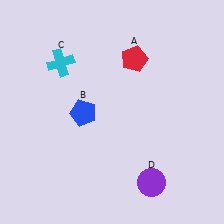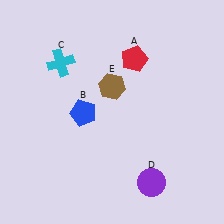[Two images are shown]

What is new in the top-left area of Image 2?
A brown hexagon (E) was added in the top-left area of Image 2.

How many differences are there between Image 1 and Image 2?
There is 1 difference between the two images.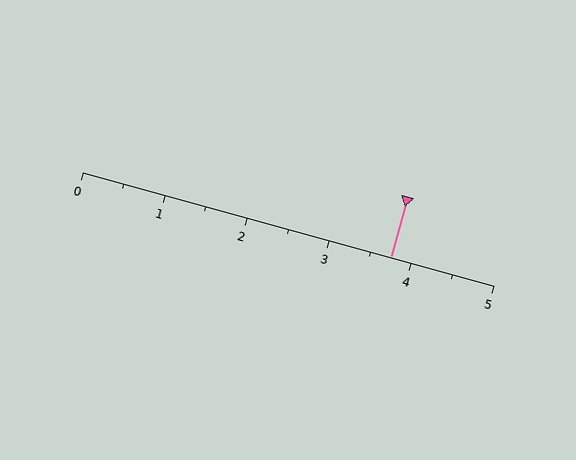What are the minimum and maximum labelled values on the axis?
The axis runs from 0 to 5.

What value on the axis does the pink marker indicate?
The marker indicates approximately 3.8.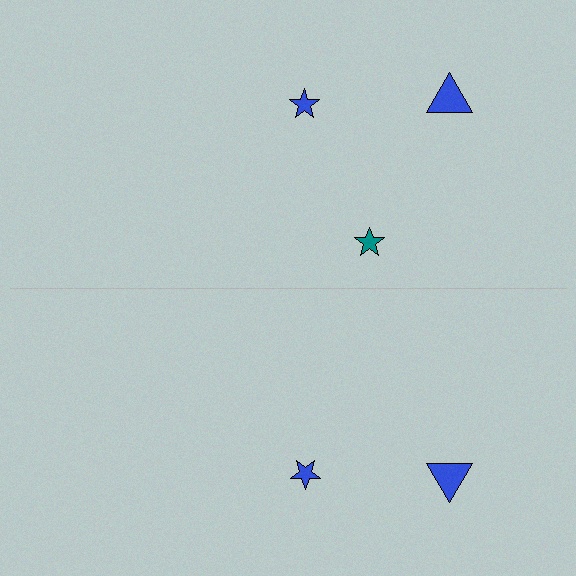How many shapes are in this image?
There are 5 shapes in this image.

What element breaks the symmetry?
A teal star is missing from the bottom side.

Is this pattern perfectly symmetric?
No, the pattern is not perfectly symmetric. A teal star is missing from the bottom side.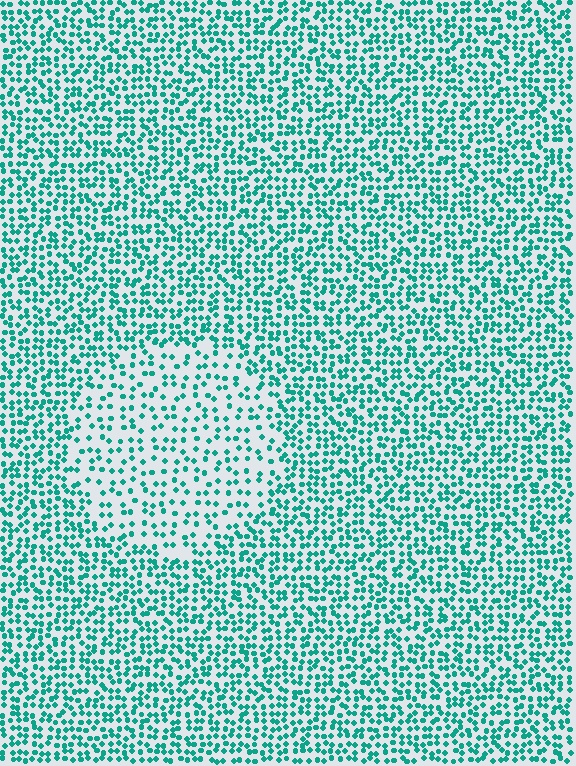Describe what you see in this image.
The image contains small teal elements arranged at two different densities. A circle-shaped region is visible where the elements are less densely packed than the surrounding area.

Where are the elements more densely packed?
The elements are more densely packed outside the circle boundary.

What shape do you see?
I see a circle.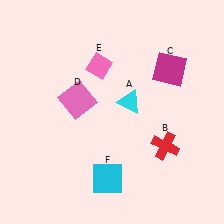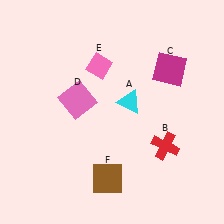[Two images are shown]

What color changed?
The square (F) changed from cyan in Image 1 to brown in Image 2.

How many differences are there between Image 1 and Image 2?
There is 1 difference between the two images.